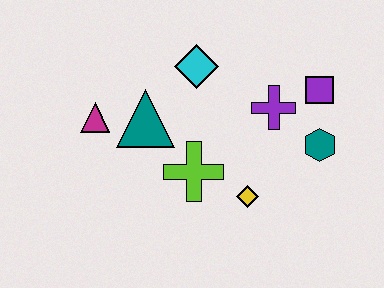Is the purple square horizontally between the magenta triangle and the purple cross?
No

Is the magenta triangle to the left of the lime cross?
Yes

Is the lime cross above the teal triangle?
No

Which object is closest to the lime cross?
The yellow diamond is closest to the lime cross.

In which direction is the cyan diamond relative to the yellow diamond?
The cyan diamond is above the yellow diamond.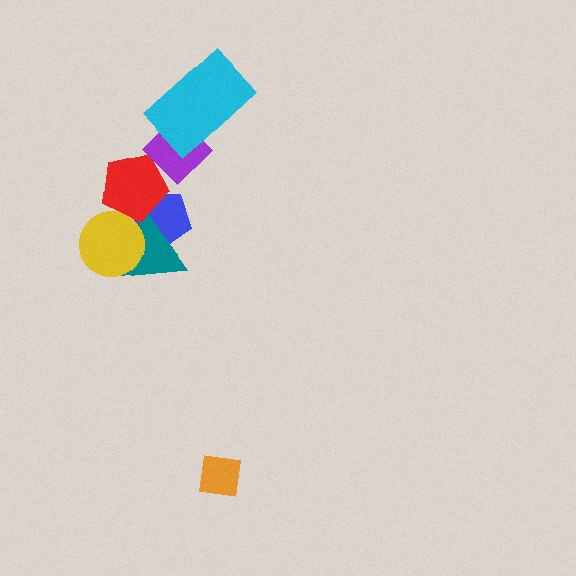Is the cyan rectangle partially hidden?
No, no other shape covers it.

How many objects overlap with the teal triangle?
3 objects overlap with the teal triangle.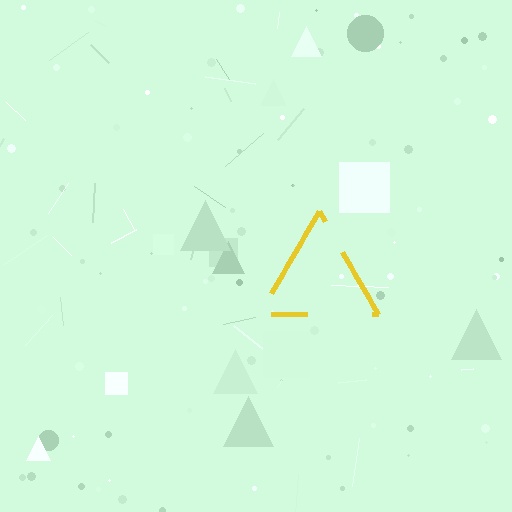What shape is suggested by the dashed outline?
The dashed outline suggests a triangle.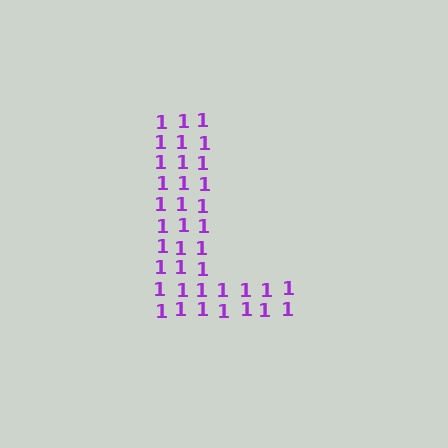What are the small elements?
The small elements are digit 1's.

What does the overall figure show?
The overall figure shows the letter L.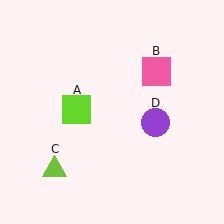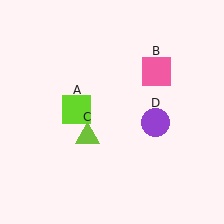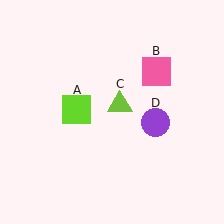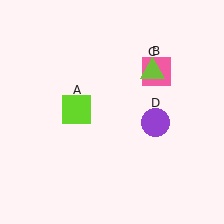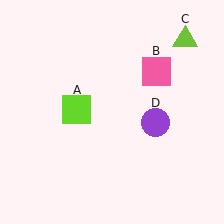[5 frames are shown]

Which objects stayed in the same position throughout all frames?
Lime square (object A) and pink square (object B) and purple circle (object D) remained stationary.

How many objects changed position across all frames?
1 object changed position: lime triangle (object C).